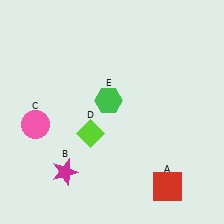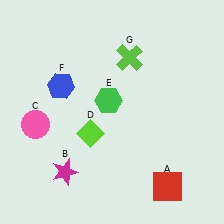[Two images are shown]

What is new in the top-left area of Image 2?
A blue hexagon (F) was added in the top-left area of Image 2.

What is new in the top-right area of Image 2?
A lime cross (G) was added in the top-right area of Image 2.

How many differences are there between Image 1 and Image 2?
There are 2 differences between the two images.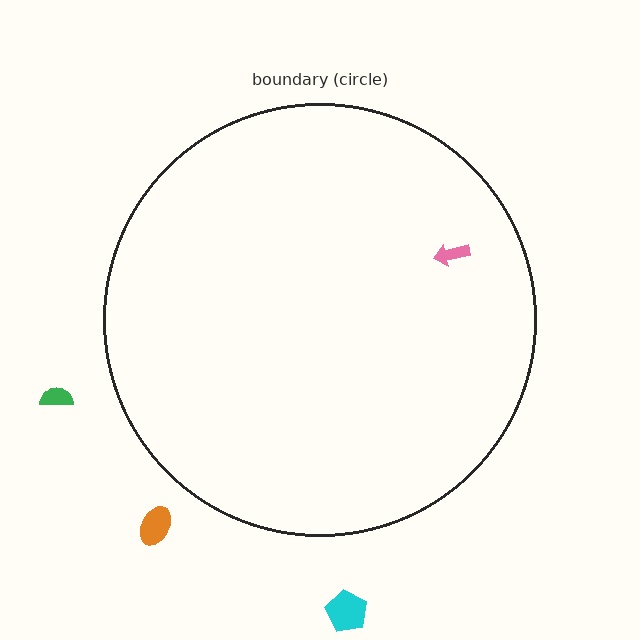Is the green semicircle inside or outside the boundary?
Outside.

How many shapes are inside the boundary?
1 inside, 3 outside.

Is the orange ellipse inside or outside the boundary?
Outside.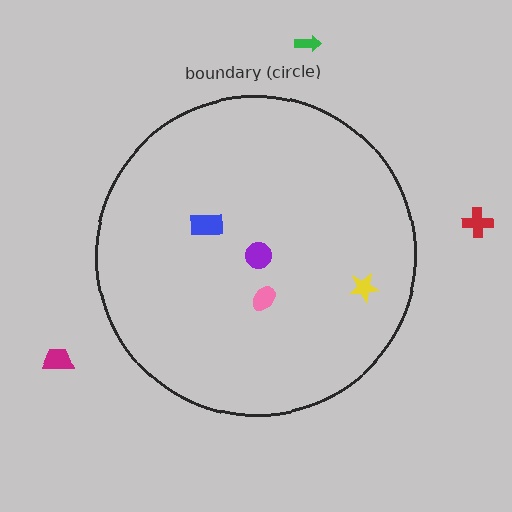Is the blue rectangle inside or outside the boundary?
Inside.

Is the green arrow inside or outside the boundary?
Outside.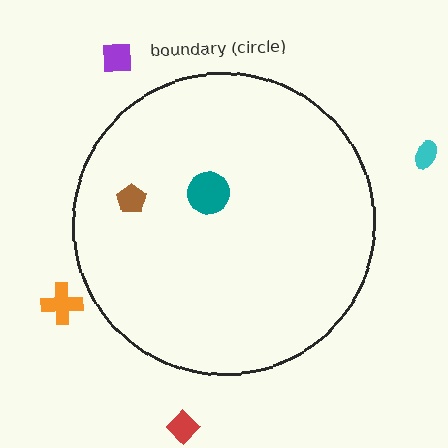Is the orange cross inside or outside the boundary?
Outside.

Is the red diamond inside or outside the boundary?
Outside.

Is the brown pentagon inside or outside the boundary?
Inside.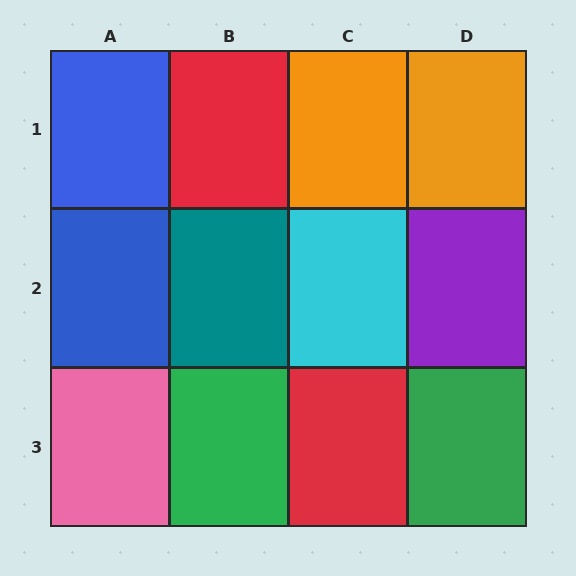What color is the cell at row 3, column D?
Green.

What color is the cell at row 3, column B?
Green.